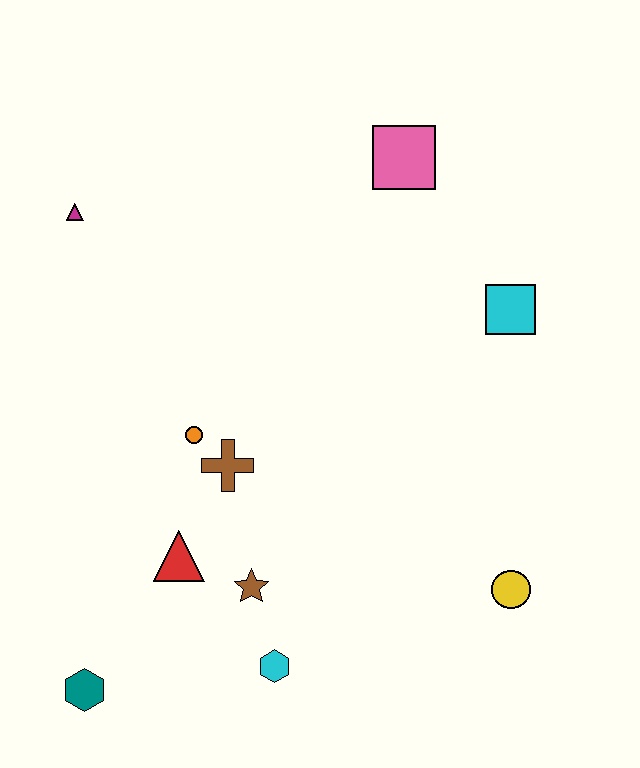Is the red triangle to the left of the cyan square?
Yes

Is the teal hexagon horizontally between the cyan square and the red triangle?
No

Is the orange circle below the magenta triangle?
Yes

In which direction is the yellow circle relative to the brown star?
The yellow circle is to the right of the brown star.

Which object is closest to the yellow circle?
The cyan hexagon is closest to the yellow circle.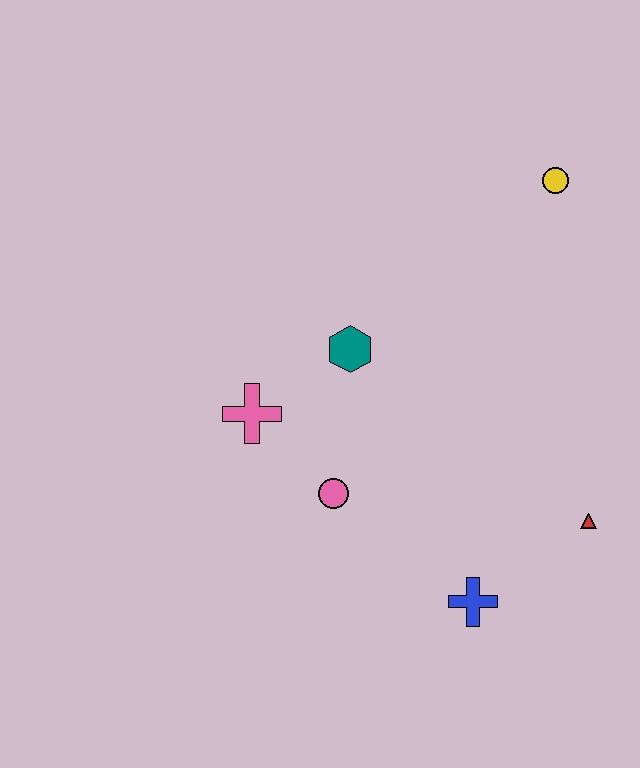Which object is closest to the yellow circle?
The teal hexagon is closest to the yellow circle.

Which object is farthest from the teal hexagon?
The red triangle is farthest from the teal hexagon.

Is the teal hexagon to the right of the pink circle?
Yes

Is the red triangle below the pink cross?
Yes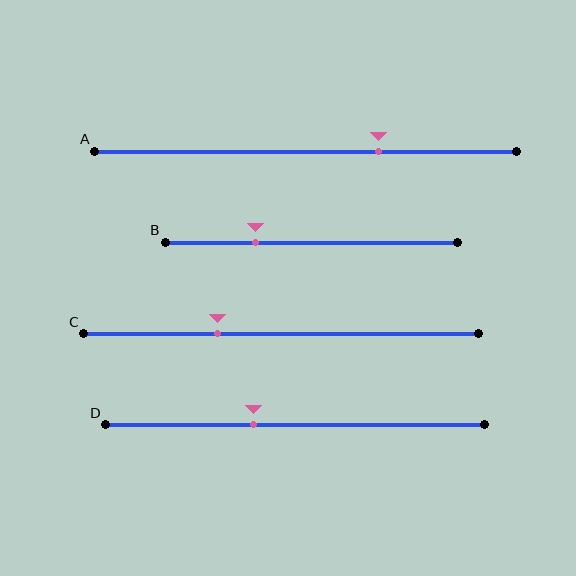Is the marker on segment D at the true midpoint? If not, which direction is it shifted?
No, the marker on segment D is shifted to the left by about 11% of the segment length.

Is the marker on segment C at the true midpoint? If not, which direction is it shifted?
No, the marker on segment C is shifted to the left by about 16% of the segment length.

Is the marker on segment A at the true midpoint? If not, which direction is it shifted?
No, the marker on segment A is shifted to the right by about 17% of the segment length.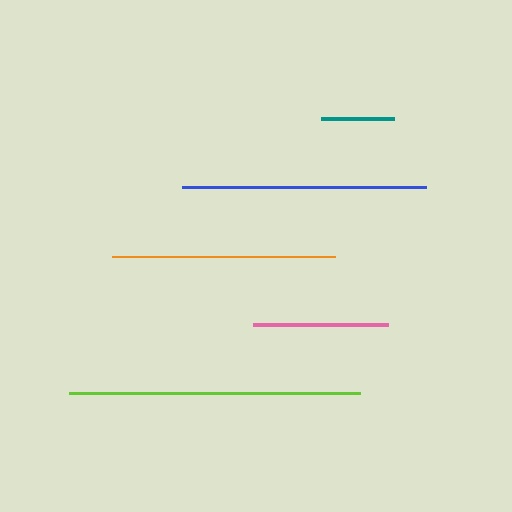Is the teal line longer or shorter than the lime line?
The lime line is longer than the teal line.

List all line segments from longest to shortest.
From longest to shortest: lime, blue, orange, pink, teal.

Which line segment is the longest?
The lime line is the longest at approximately 291 pixels.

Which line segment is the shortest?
The teal line is the shortest at approximately 74 pixels.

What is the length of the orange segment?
The orange segment is approximately 223 pixels long.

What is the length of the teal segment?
The teal segment is approximately 74 pixels long.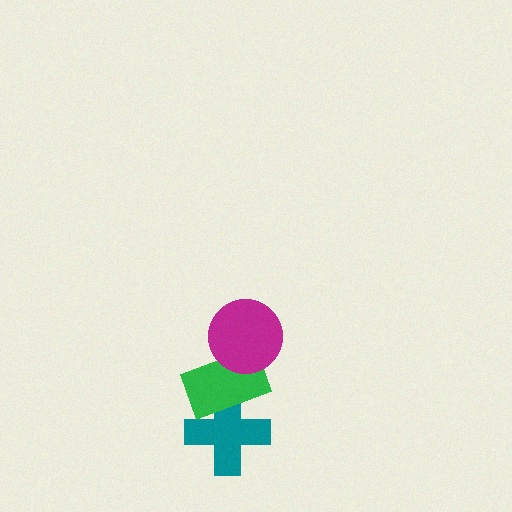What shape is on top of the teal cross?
The green rectangle is on top of the teal cross.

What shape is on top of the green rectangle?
The magenta circle is on top of the green rectangle.